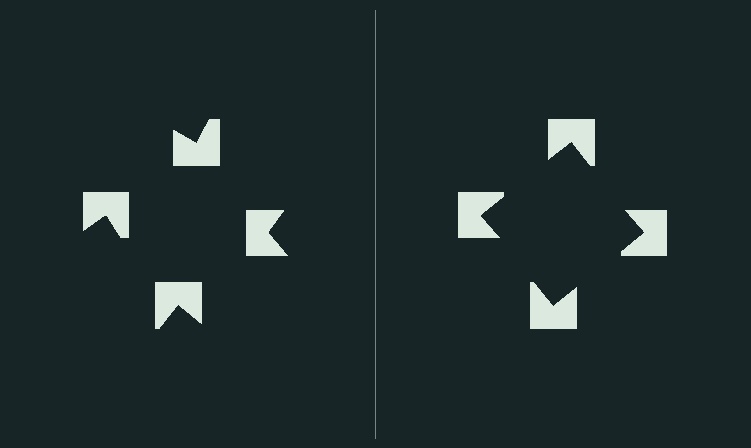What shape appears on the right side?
An illusory square.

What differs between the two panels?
The notched squares are positioned identically on both sides; only the wedge orientations differ. On the right they align to a square; on the left they are misaligned.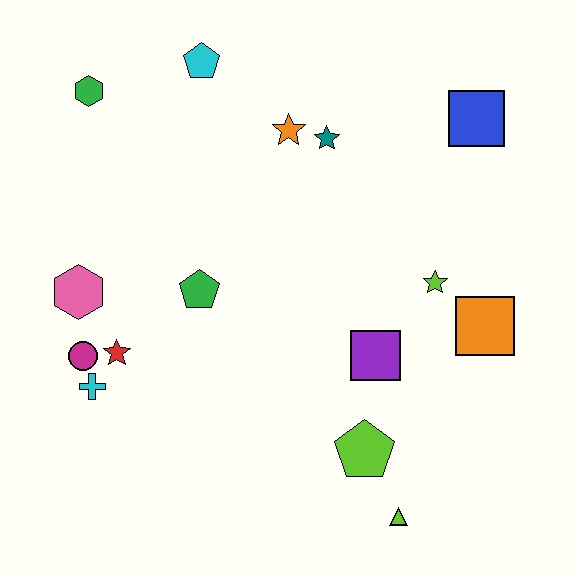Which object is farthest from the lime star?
The green hexagon is farthest from the lime star.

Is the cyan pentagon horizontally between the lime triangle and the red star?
Yes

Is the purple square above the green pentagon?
No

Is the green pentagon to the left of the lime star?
Yes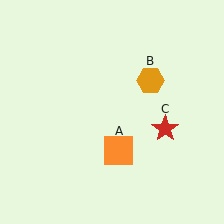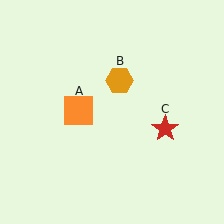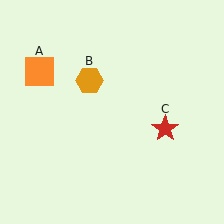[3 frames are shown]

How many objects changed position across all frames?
2 objects changed position: orange square (object A), orange hexagon (object B).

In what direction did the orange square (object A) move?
The orange square (object A) moved up and to the left.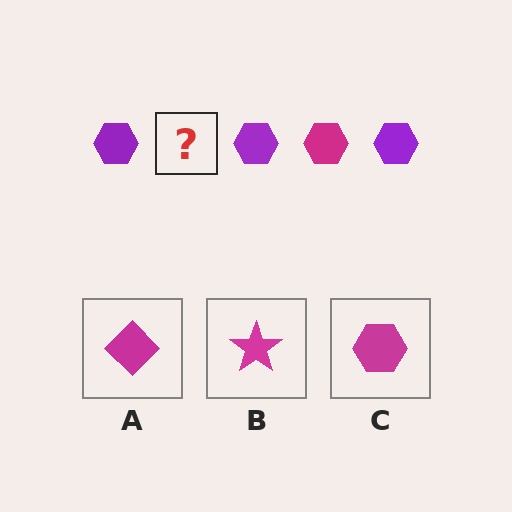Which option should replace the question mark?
Option C.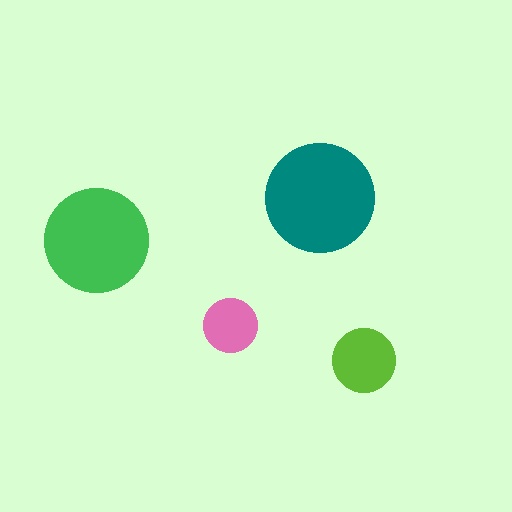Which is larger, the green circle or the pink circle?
The green one.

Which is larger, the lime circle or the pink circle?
The lime one.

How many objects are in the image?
There are 4 objects in the image.